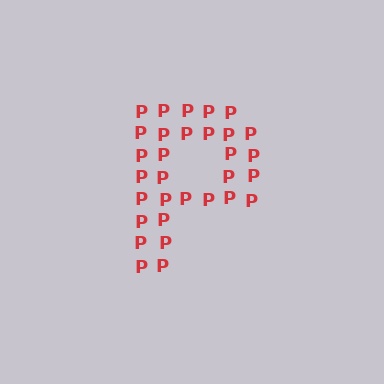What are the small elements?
The small elements are letter P's.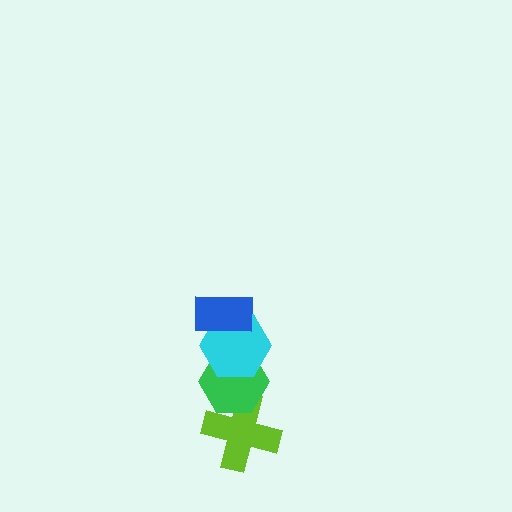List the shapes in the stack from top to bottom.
From top to bottom: the blue rectangle, the cyan hexagon, the green hexagon, the lime cross.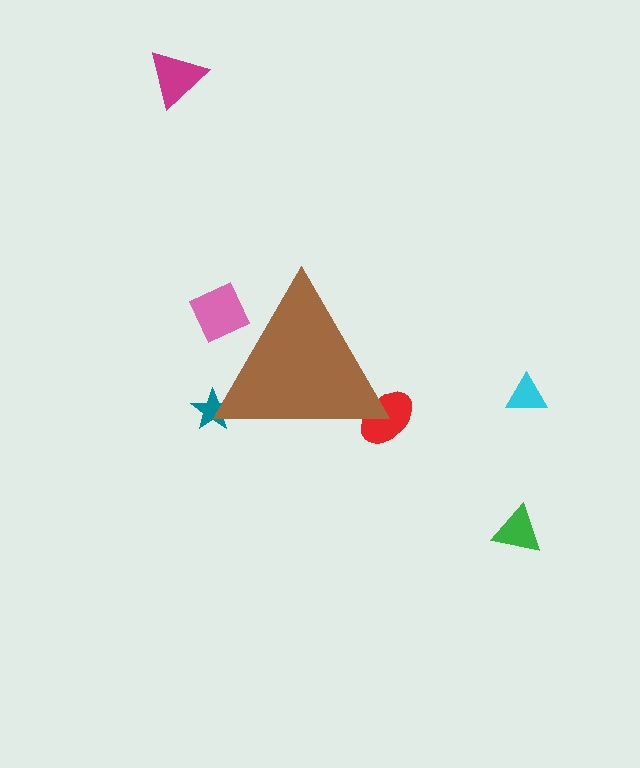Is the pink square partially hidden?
Yes, the pink square is partially hidden behind the brown triangle.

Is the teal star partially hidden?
Yes, the teal star is partially hidden behind the brown triangle.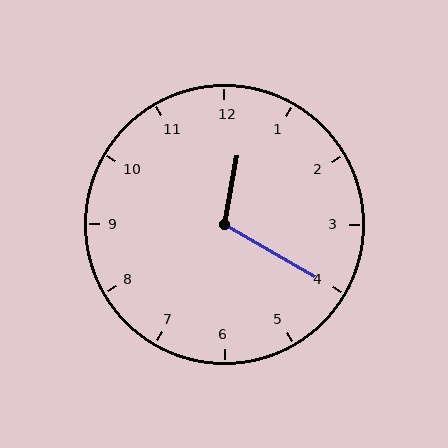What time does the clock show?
12:20.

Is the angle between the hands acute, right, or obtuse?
It is obtuse.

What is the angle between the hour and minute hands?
Approximately 110 degrees.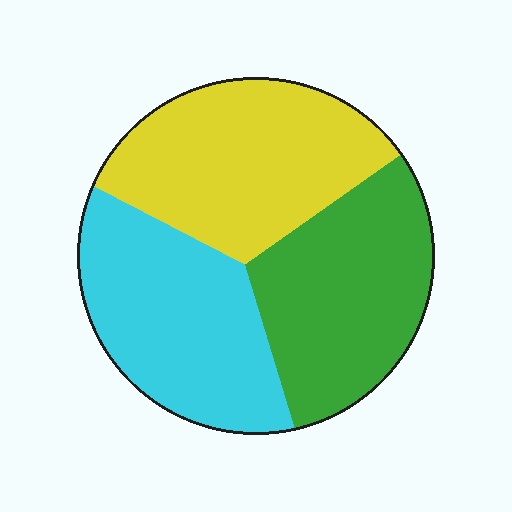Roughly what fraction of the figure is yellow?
Yellow takes up about one third (1/3) of the figure.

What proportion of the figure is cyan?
Cyan takes up about one third (1/3) of the figure.